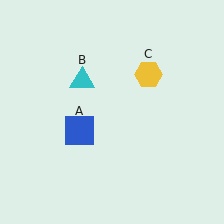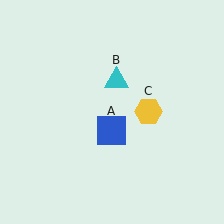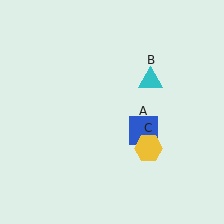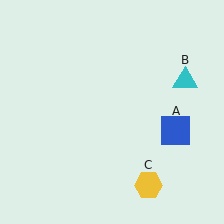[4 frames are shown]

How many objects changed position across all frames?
3 objects changed position: blue square (object A), cyan triangle (object B), yellow hexagon (object C).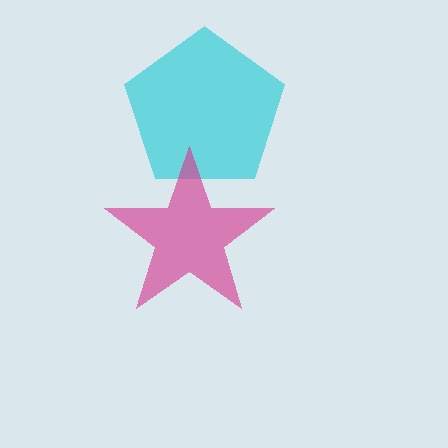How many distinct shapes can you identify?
There are 2 distinct shapes: a cyan pentagon, a magenta star.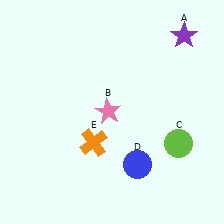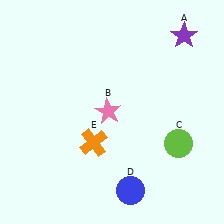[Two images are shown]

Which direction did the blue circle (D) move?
The blue circle (D) moved down.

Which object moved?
The blue circle (D) moved down.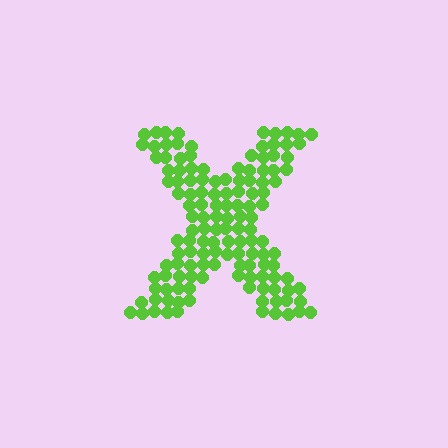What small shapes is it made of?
It is made of small circles.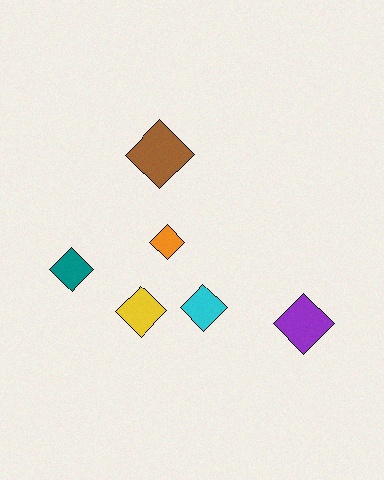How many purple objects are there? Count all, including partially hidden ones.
There is 1 purple object.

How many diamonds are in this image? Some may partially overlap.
There are 6 diamonds.